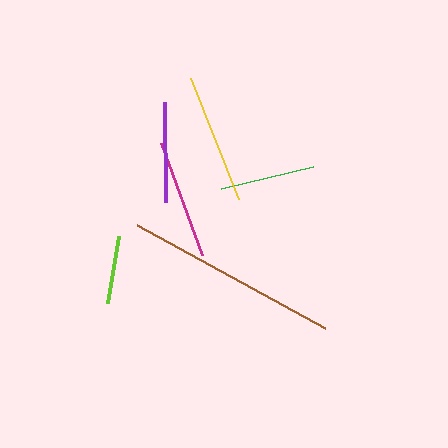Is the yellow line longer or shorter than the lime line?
The yellow line is longer than the lime line.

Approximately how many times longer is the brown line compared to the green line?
The brown line is approximately 2.3 times the length of the green line.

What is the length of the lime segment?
The lime segment is approximately 67 pixels long.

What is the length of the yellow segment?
The yellow segment is approximately 130 pixels long.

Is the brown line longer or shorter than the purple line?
The brown line is longer than the purple line.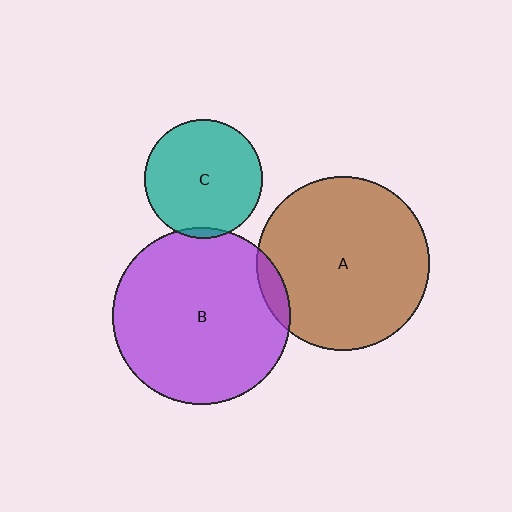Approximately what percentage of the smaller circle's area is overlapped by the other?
Approximately 5%.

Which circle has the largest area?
Circle B (purple).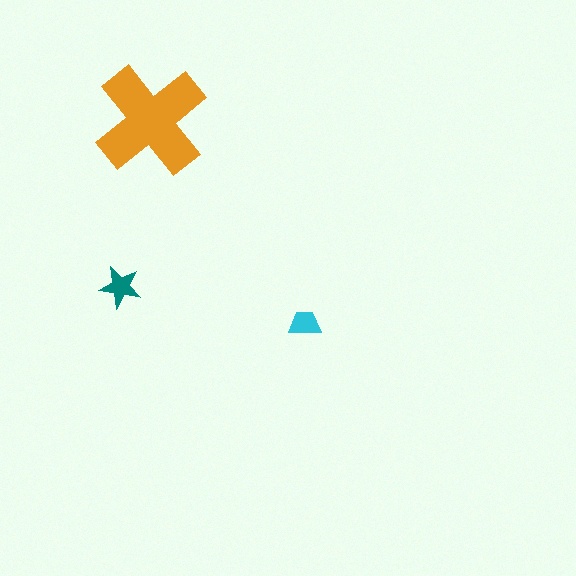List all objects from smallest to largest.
The cyan trapezoid, the teal star, the orange cross.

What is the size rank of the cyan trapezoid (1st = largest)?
3rd.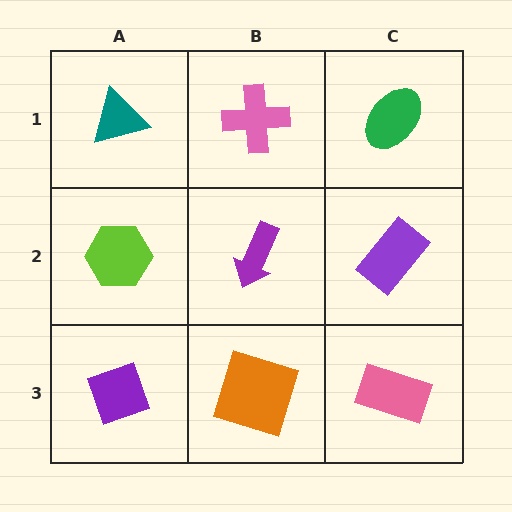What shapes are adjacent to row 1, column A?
A lime hexagon (row 2, column A), a pink cross (row 1, column B).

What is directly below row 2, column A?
A purple diamond.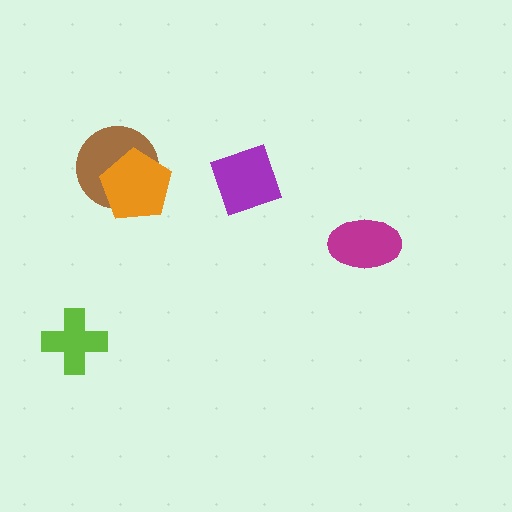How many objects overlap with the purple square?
0 objects overlap with the purple square.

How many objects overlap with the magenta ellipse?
0 objects overlap with the magenta ellipse.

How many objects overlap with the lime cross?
0 objects overlap with the lime cross.